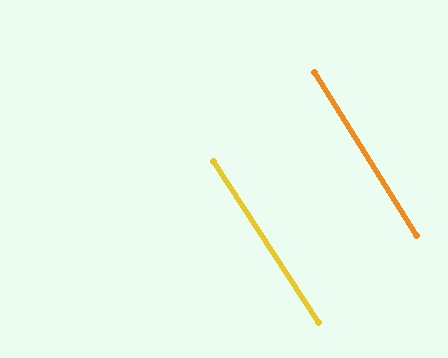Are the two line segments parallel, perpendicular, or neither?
Parallel — their directions differ by only 1.1°.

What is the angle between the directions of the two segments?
Approximately 1 degree.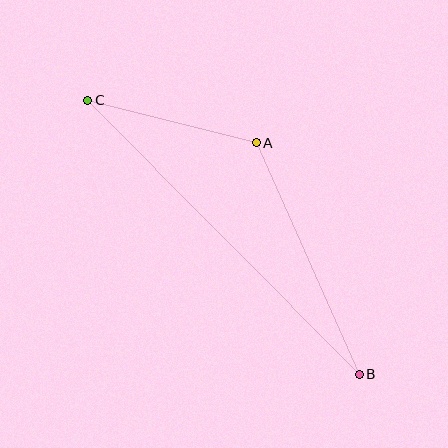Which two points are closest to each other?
Points A and C are closest to each other.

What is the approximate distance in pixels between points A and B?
The distance between A and B is approximately 253 pixels.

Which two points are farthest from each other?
Points B and C are farthest from each other.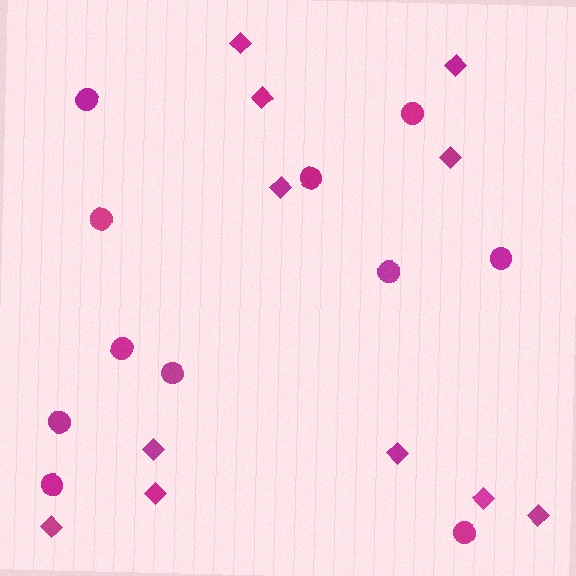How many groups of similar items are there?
There are 2 groups: one group of circles (11) and one group of diamonds (11).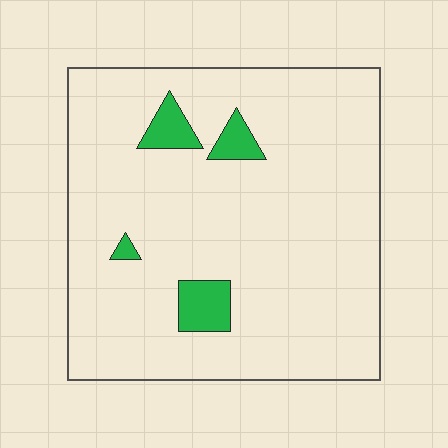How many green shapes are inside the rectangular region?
4.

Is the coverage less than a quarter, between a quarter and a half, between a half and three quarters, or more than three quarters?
Less than a quarter.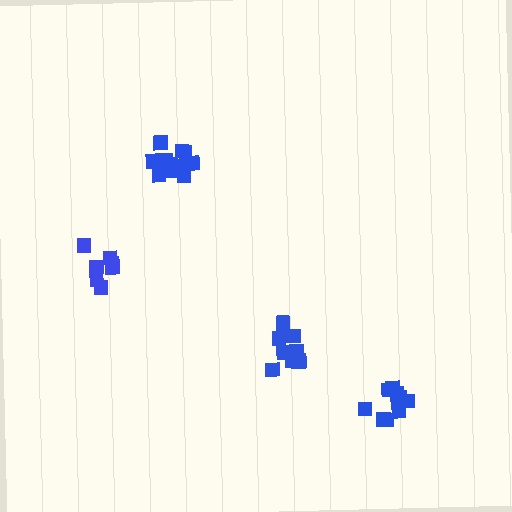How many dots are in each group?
Group 1: 10 dots, Group 2: 10 dots, Group 3: 7 dots, Group 4: 11 dots (38 total).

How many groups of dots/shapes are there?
There are 4 groups.